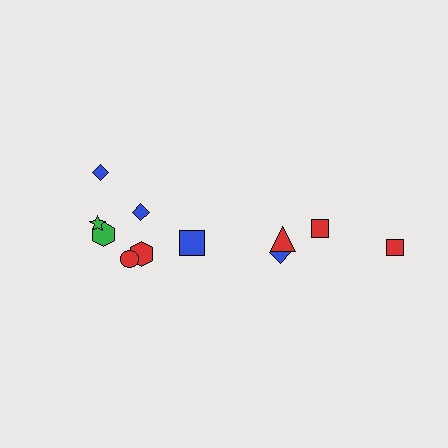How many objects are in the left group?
There are 7 objects.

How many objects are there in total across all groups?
There are 11 objects.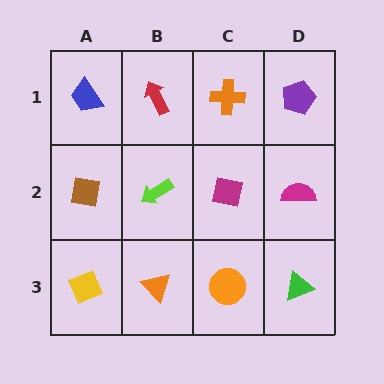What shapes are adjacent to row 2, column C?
An orange cross (row 1, column C), an orange circle (row 3, column C), a lime arrow (row 2, column B), a magenta semicircle (row 2, column D).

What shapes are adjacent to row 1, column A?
A brown square (row 2, column A), a red arrow (row 1, column B).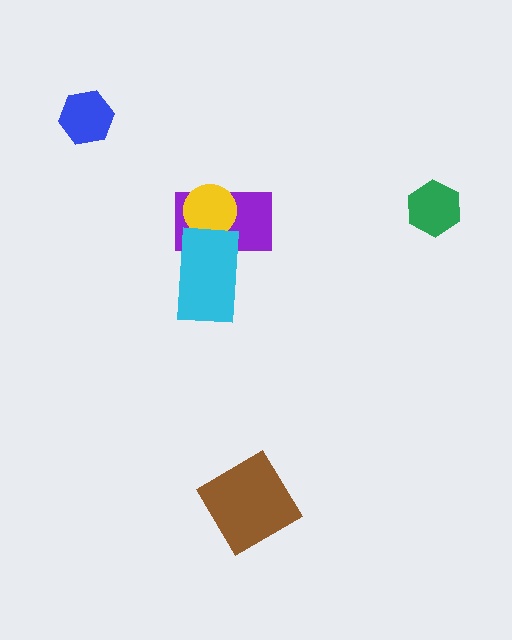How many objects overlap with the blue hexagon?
0 objects overlap with the blue hexagon.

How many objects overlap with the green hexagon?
0 objects overlap with the green hexagon.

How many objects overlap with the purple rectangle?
2 objects overlap with the purple rectangle.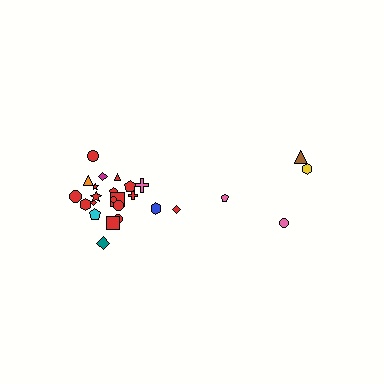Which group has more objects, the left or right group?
The left group.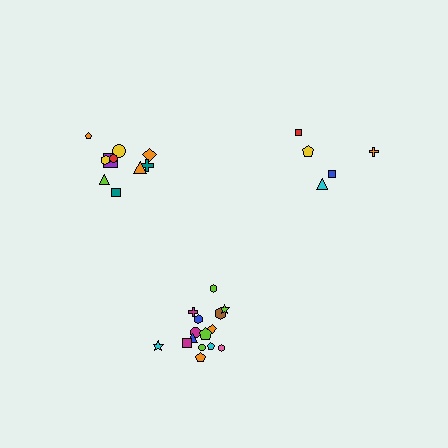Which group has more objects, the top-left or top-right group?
The top-left group.